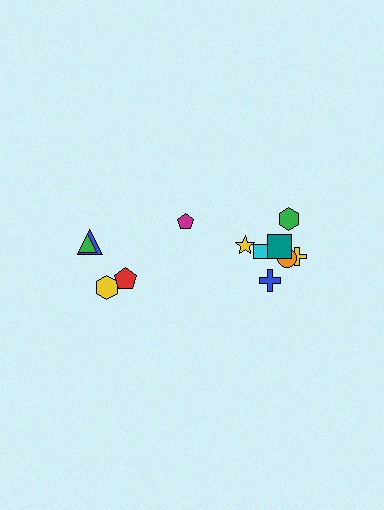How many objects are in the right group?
There are 7 objects.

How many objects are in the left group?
There are 5 objects.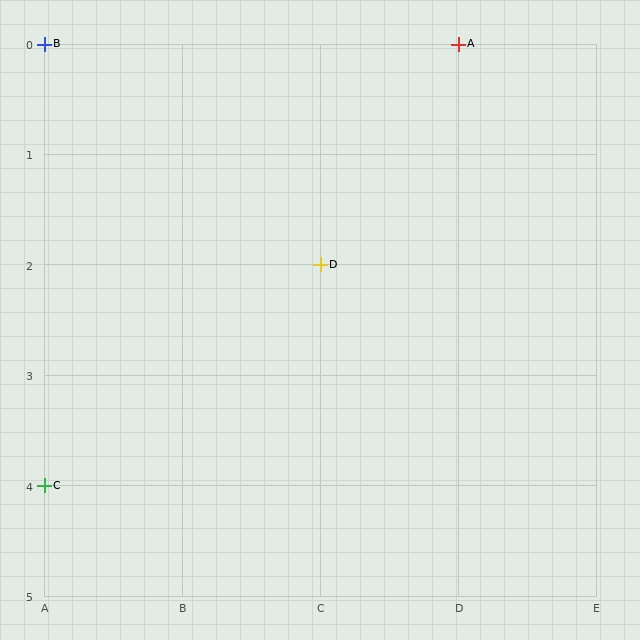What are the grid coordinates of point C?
Point C is at grid coordinates (A, 4).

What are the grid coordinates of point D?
Point D is at grid coordinates (C, 2).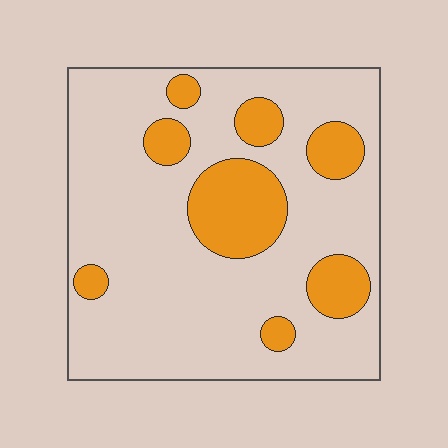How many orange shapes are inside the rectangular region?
8.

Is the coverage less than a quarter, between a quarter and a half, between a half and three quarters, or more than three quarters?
Less than a quarter.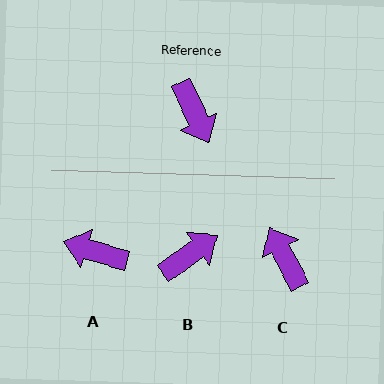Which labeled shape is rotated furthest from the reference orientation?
C, about 177 degrees away.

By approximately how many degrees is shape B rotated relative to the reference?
Approximately 101 degrees counter-clockwise.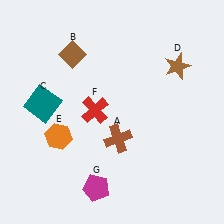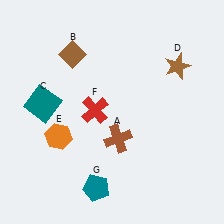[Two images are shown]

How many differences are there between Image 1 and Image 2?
There is 1 difference between the two images.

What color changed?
The pentagon (G) changed from magenta in Image 1 to teal in Image 2.